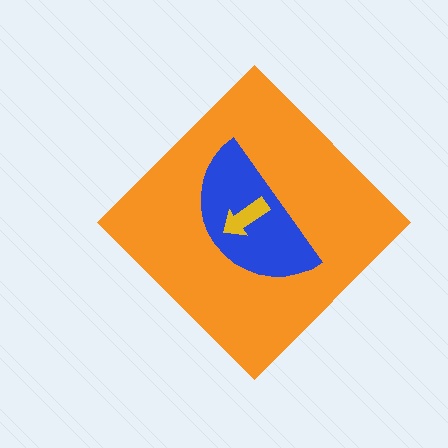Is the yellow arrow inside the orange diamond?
Yes.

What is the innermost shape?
The yellow arrow.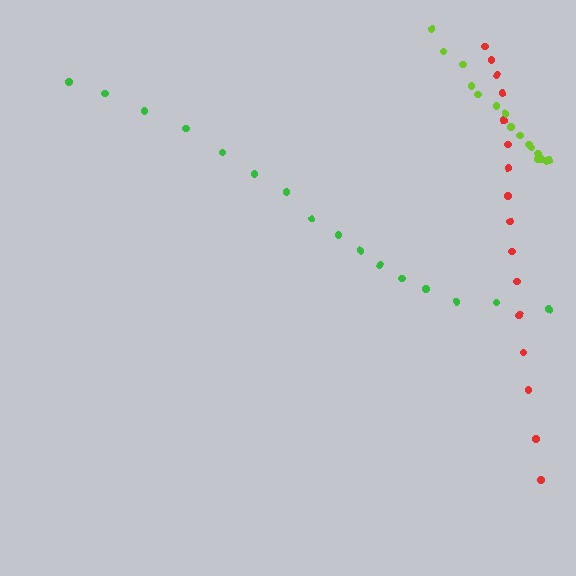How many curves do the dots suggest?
There are 3 distinct paths.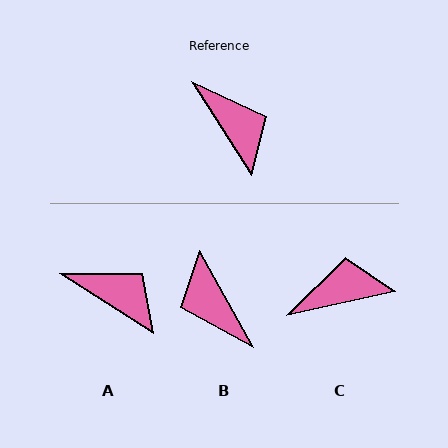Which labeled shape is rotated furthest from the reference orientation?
B, about 177 degrees away.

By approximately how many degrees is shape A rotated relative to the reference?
Approximately 25 degrees counter-clockwise.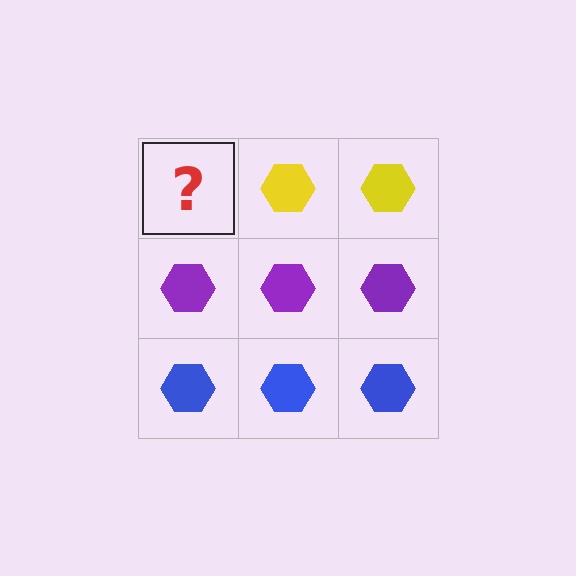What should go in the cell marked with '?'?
The missing cell should contain a yellow hexagon.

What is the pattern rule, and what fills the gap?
The rule is that each row has a consistent color. The gap should be filled with a yellow hexagon.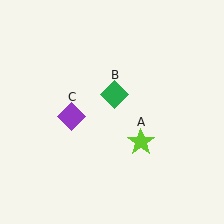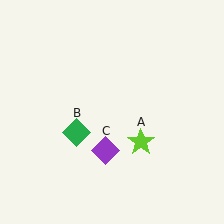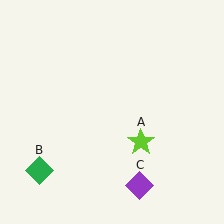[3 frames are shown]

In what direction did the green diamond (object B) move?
The green diamond (object B) moved down and to the left.